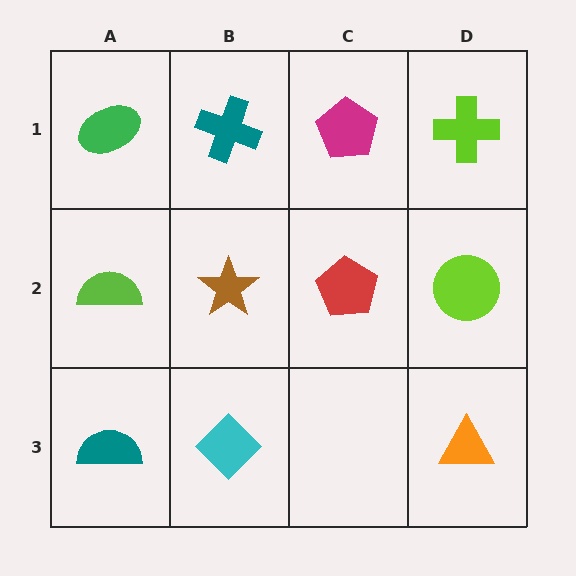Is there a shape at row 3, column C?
No, that cell is empty.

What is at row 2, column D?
A lime circle.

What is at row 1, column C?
A magenta pentagon.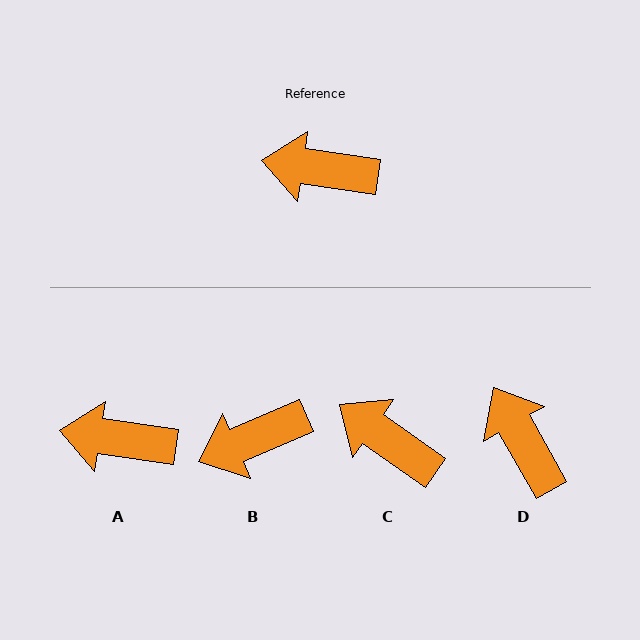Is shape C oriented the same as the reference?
No, it is off by about 27 degrees.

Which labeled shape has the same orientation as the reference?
A.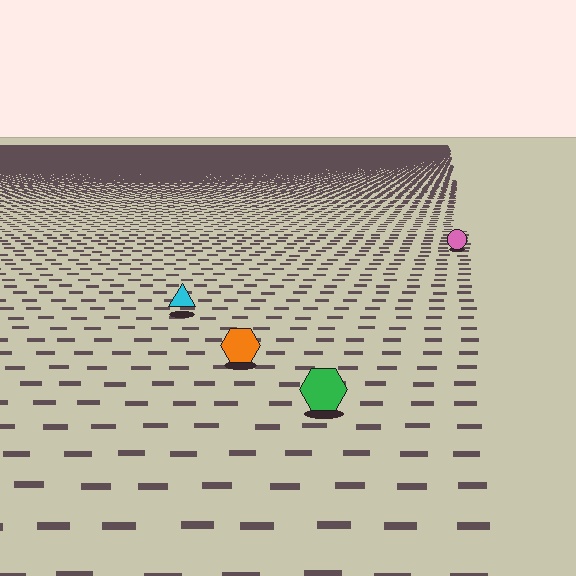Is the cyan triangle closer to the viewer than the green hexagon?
No. The green hexagon is closer — you can tell from the texture gradient: the ground texture is coarser near it.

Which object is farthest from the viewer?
The pink circle is farthest from the viewer. It appears smaller and the ground texture around it is denser.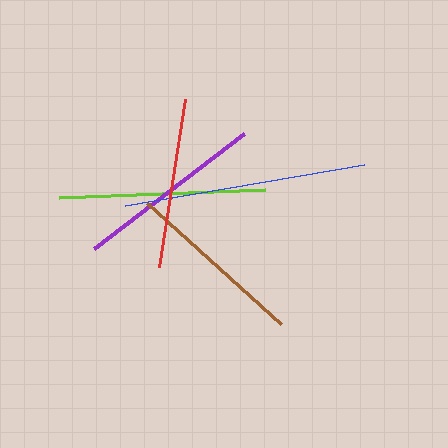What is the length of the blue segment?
The blue segment is approximately 243 pixels long.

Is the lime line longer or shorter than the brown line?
The lime line is longer than the brown line.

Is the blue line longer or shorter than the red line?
The blue line is longer than the red line.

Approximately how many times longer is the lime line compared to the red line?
The lime line is approximately 1.2 times the length of the red line.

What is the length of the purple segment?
The purple segment is approximately 189 pixels long.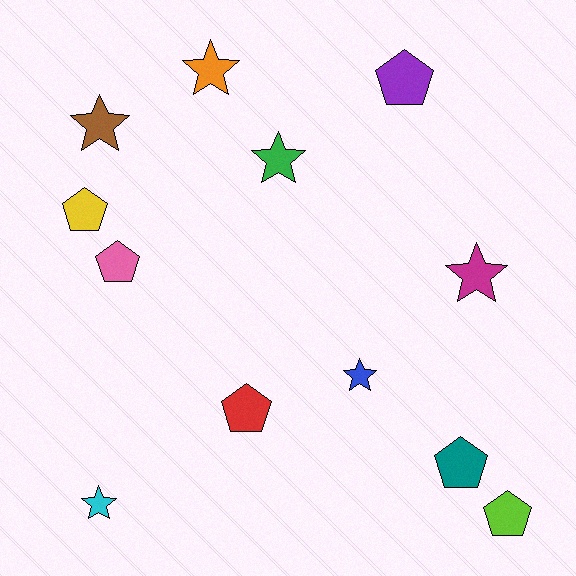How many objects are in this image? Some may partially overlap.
There are 12 objects.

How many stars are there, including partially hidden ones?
There are 6 stars.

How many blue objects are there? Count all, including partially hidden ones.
There is 1 blue object.